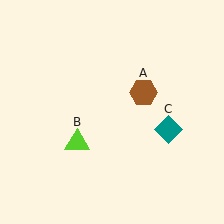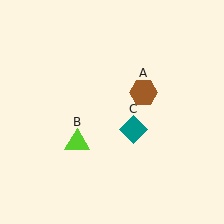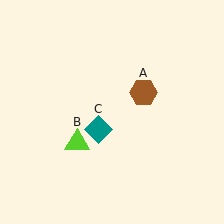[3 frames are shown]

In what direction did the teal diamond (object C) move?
The teal diamond (object C) moved left.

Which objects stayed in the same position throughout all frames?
Brown hexagon (object A) and lime triangle (object B) remained stationary.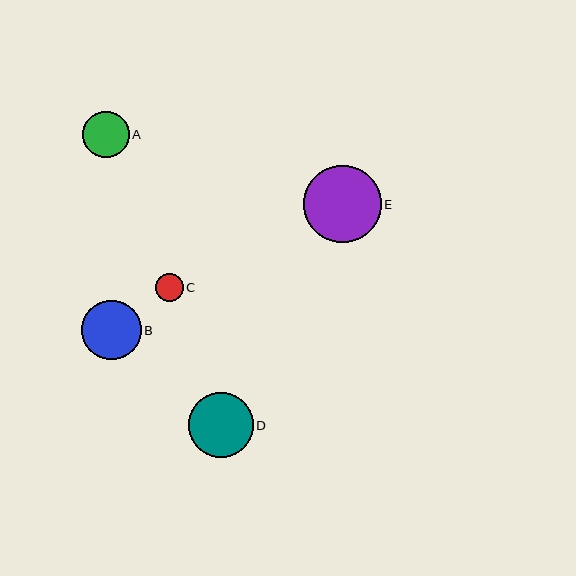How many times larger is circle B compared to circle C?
Circle B is approximately 2.1 times the size of circle C.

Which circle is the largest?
Circle E is the largest with a size of approximately 77 pixels.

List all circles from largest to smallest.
From largest to smallest: E, D, B, A, C.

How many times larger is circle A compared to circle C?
Circle A is approximately 1.7 times the size of circle C.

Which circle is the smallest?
Circle C is the smallest with a size of approximately 28 pixels.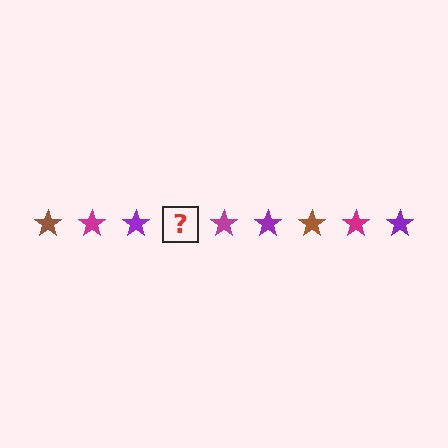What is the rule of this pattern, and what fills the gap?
The rule is that the pattern cycles through brown, magenta, purple stars. The gap should be filled with a brown star.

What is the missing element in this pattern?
The missing element is a brown star.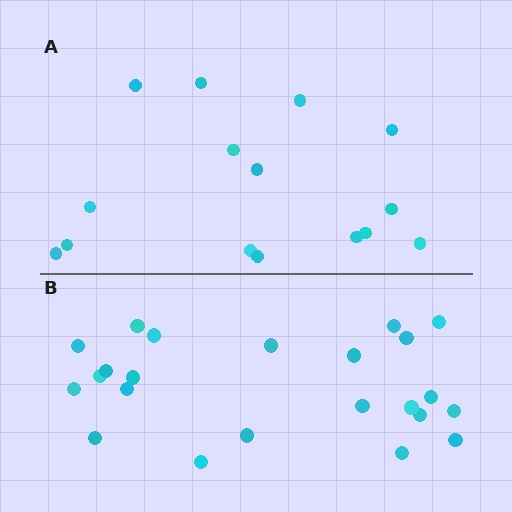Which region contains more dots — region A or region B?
Region B (the bottom region) has more dots.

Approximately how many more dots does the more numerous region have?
Region B has roughly 8 or so more dots than region A.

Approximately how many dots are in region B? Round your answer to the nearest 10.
About 20 dots. (The exact count is 23, which rounds to 20.)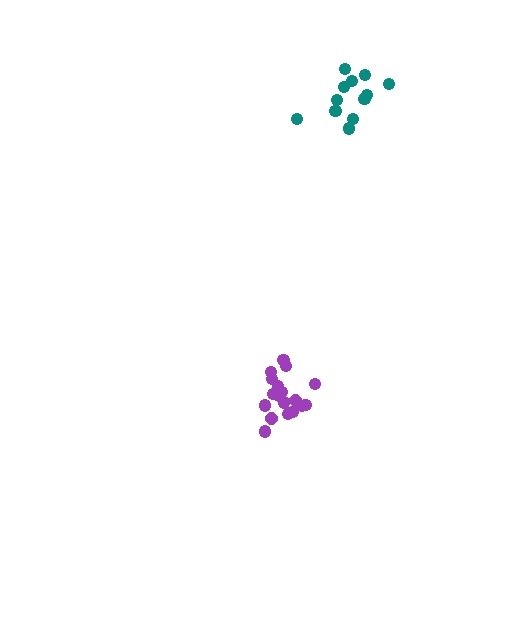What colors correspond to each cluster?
The clusters are colored: teal, purple.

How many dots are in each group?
Group 1: 12 dots, Group 2: 18 dots (30 total).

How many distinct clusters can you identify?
There are 2 distinct clusters.